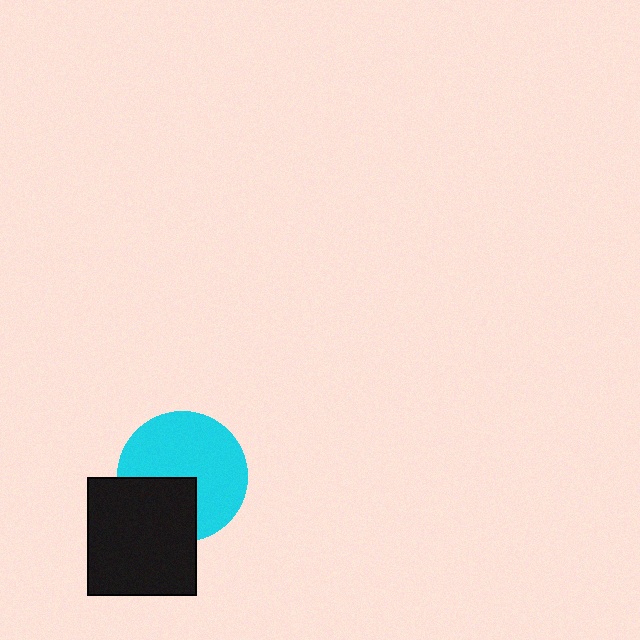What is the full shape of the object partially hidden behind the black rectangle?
The partially hidden object is a cyan circle.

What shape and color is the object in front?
The object in front is a black rectangle.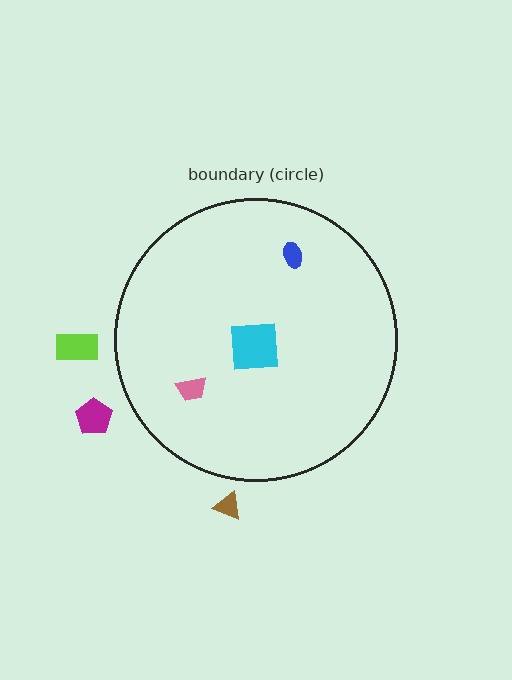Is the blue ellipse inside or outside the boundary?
Inside.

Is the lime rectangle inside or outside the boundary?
Outside.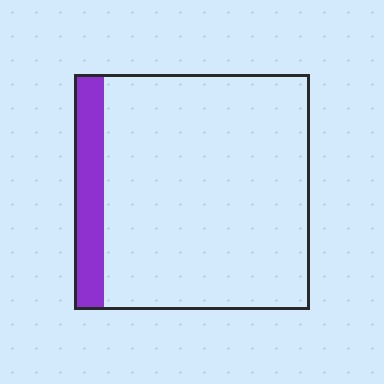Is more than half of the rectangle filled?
No.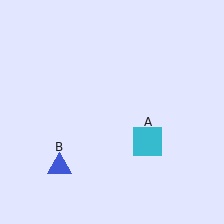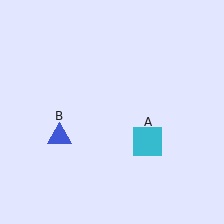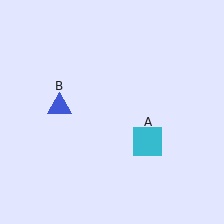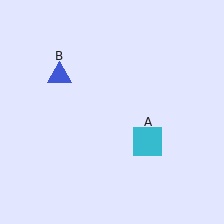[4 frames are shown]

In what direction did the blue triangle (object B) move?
The blue triangle (object B) moved up.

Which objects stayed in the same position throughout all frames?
Cyan square (object A) remained stationary.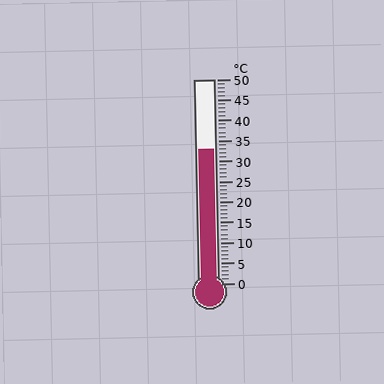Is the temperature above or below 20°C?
The temperature is above 20°C.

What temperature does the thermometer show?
The thermometer shows approximately 33°C.